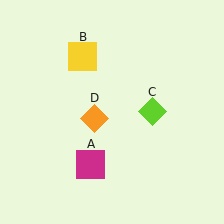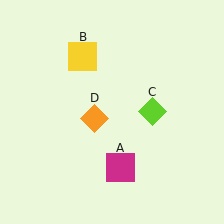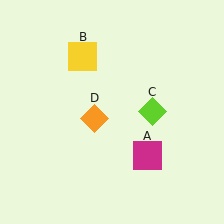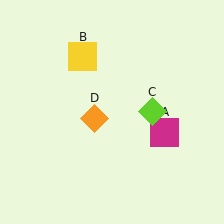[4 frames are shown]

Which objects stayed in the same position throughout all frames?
Yellow square (object B) and lime diamond (object C) and orange diamond (object D) remained stationary.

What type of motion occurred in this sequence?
The magenta square (object A) rotated counterclockwise around the center of the scene.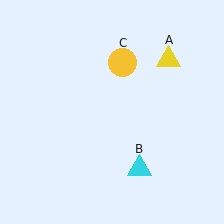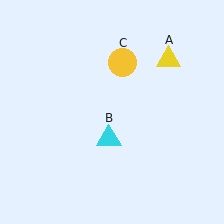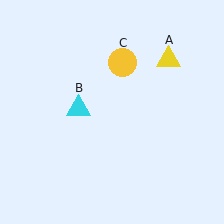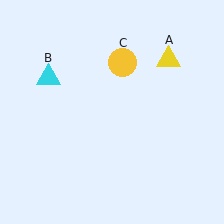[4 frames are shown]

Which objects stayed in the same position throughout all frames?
Yellow triangle (object A) and yellow circle (object C) remained stationary.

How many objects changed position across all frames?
1 object changed position: cyan triangle (object B).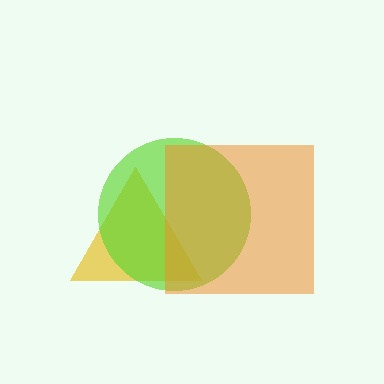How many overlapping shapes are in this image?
There are 3 overlapping shapes in the image.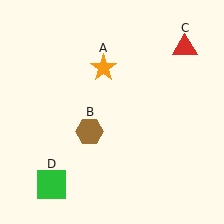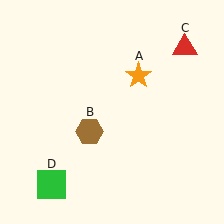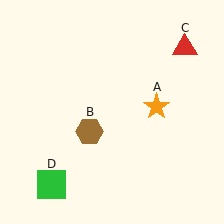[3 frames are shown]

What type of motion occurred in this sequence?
The orange star (object A) rotated clockwise around the center of the scene.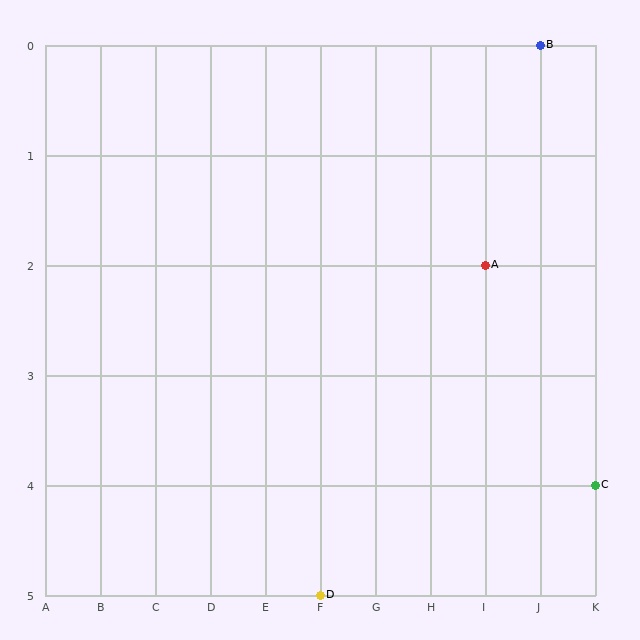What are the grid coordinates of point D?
Point D is at grid coordinates (F, 5).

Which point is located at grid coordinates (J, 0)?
Point B is at (J, 0).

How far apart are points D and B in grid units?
Points D and B are 4 columns and 5 rows apart (about 6.4 grid units diagonally).